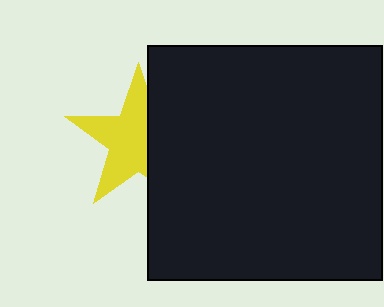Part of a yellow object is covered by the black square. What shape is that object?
It is a star.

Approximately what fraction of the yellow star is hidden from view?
Roughly 38% of the yellow star is hidden behind the black square.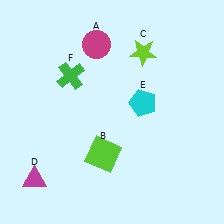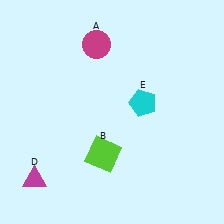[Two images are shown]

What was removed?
The lime star (C), the green cross (F) were removed in Image 2.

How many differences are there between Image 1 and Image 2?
There are 2 differences between the two images.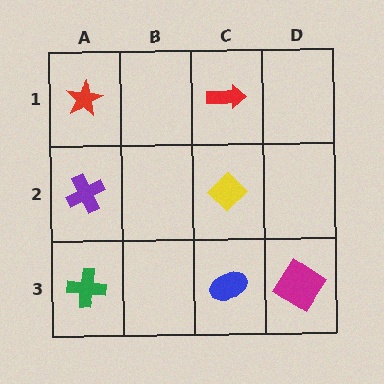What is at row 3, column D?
A magenta diamond.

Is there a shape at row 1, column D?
No, that cell is empty.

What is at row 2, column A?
A purple cross.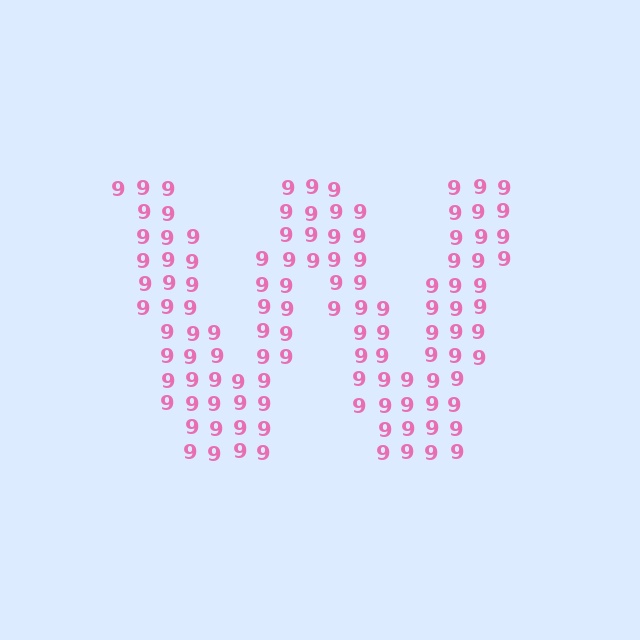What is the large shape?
The large shape is the letter W.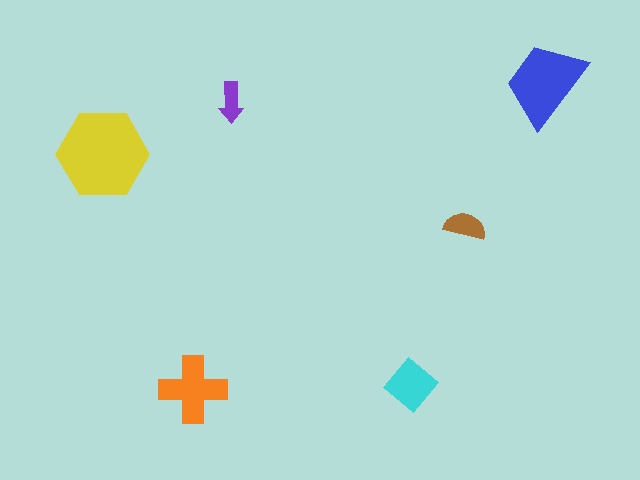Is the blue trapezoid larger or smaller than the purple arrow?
Larger.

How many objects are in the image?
There are 6 objects in the image.